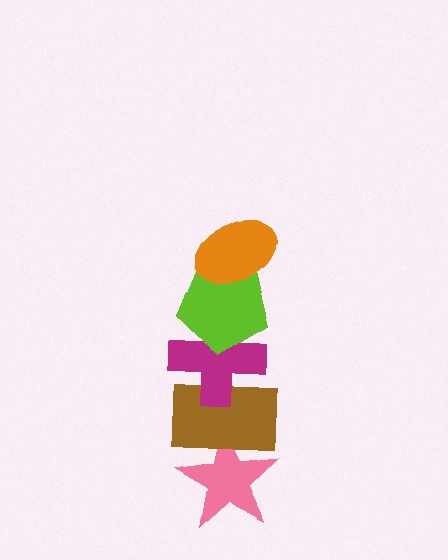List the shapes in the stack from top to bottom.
From top to bottom: the orange ellipse, the lime pentagon, the magenta cross, the brown rectangle, the pink star.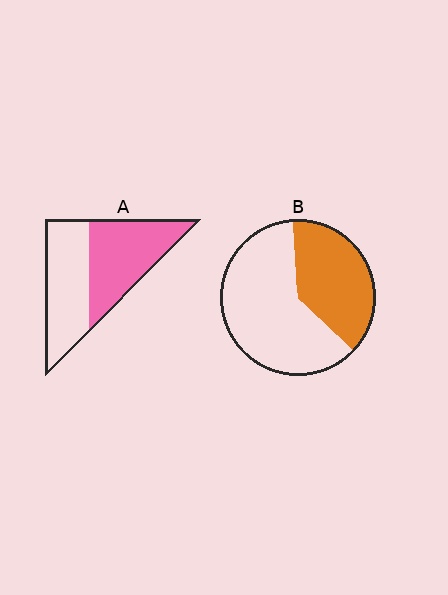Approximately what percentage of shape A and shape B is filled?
A is approximately 50% and B is approximately 40%.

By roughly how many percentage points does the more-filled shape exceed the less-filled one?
By roughly 15 percentage points (A over B).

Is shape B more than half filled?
No.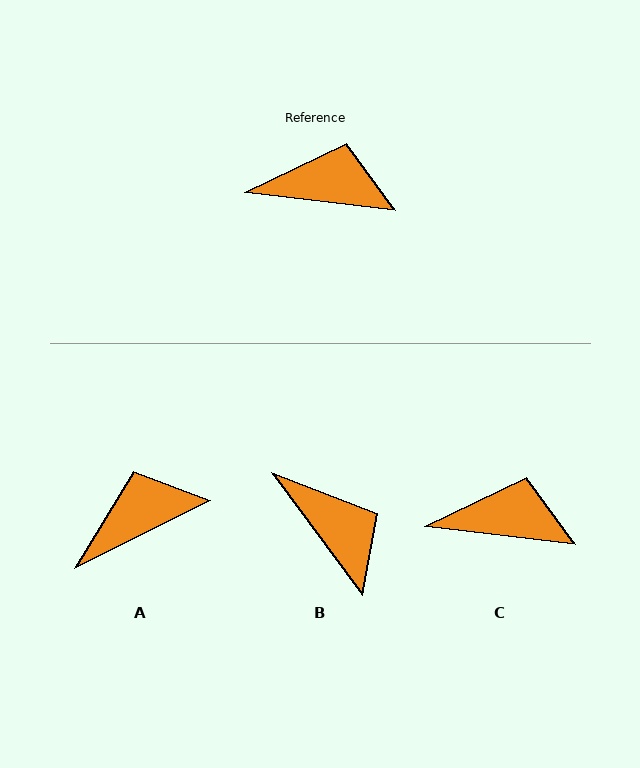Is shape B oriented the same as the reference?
No, it is off by about 47 degrees.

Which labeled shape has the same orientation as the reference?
C.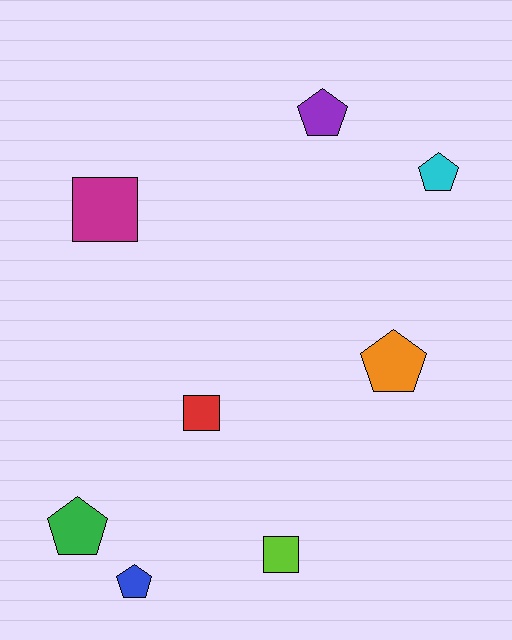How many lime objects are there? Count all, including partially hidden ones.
There is 1 lime object.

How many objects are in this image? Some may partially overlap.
There are 8 objects.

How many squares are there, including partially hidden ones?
There are 3 squares.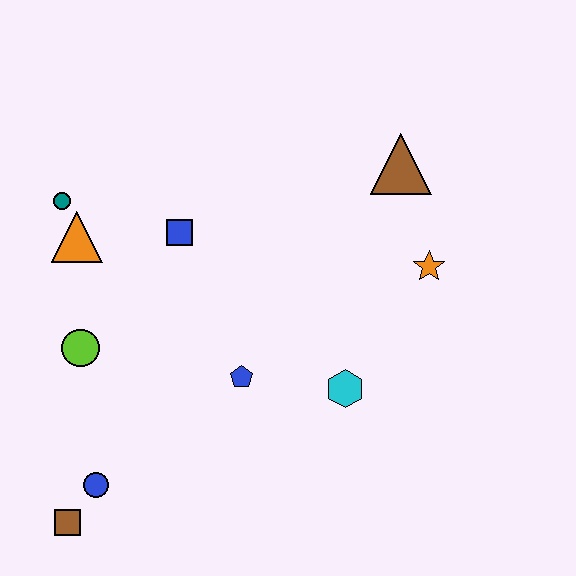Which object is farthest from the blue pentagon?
The brown triangle is farthest from the blue pentagon.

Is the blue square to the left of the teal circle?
No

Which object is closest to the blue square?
The orange triangle is closest to the blue square.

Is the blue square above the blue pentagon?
Yes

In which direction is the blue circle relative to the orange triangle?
The blue circle is below the orange triangle.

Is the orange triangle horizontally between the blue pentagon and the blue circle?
No